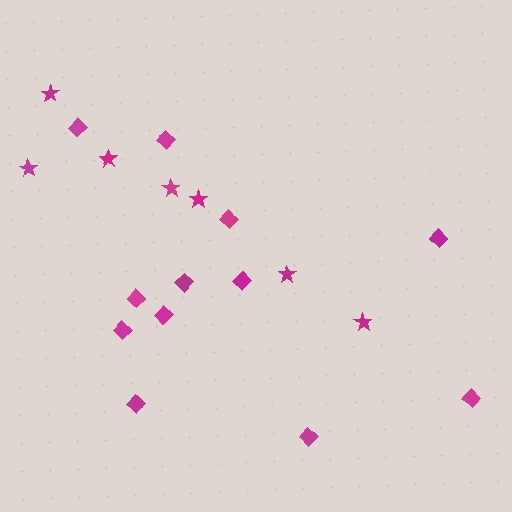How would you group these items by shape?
There are 2 groups: one group of stars (7) and one group of diamonds (12).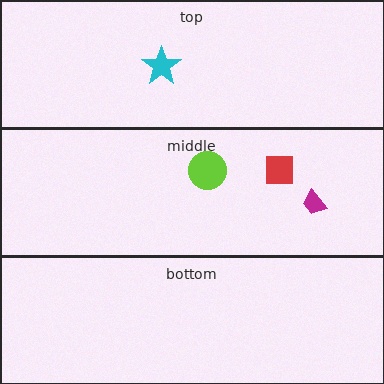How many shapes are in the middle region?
3.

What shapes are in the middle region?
The lime circle, the magenta trapezoid, the red square.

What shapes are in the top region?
The cyan star.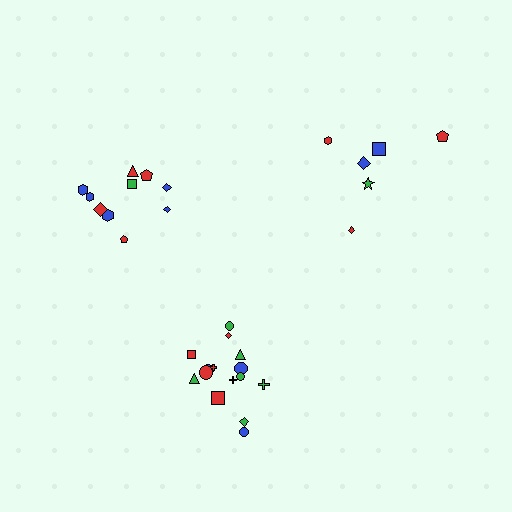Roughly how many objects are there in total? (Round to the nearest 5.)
Roughly 30 objects in total.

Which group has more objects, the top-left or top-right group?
The top-left group.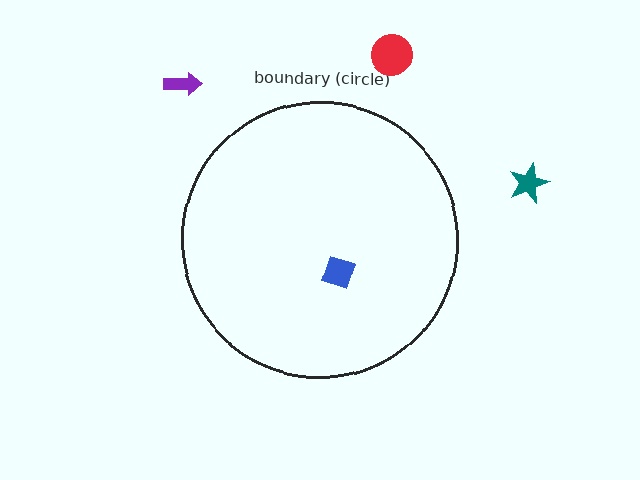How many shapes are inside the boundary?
1 inside, 3 outside.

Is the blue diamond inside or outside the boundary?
Inside.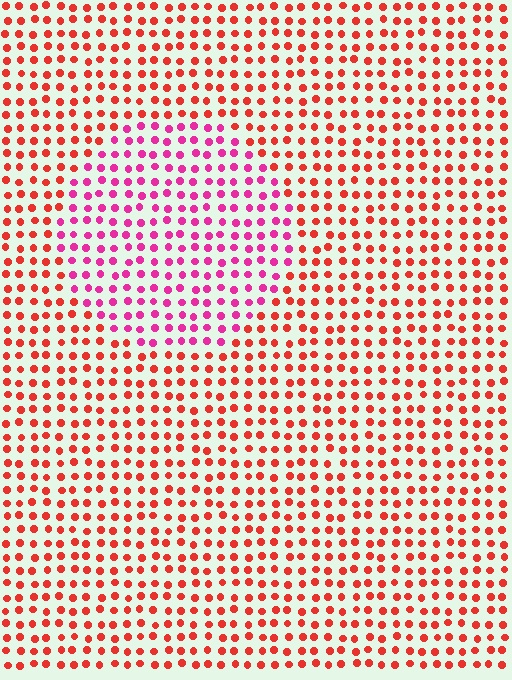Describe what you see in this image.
The image is filled with small red elements in a uniform arrangement. A circle-shaped region is visible where the elements are tinted to a slightly different hue, forming a subtle color boundary.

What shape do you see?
I see a circle.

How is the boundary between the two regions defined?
The boundary is defined purely by a slight shift in hue (about 40 degrees). Spacing, size, and orientation are identical on both sides.